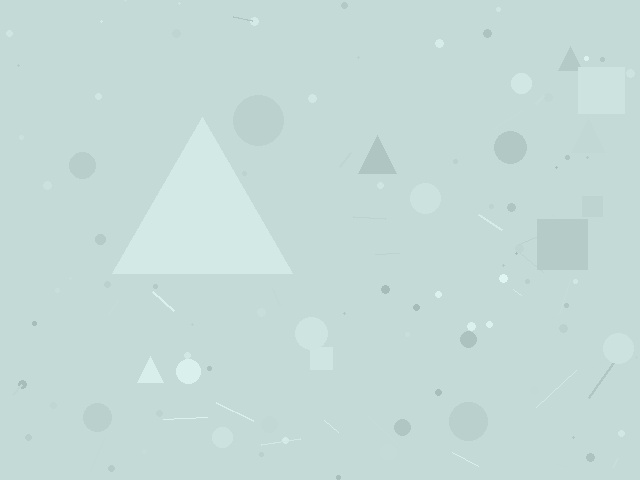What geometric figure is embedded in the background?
A triangle is embedded in the background.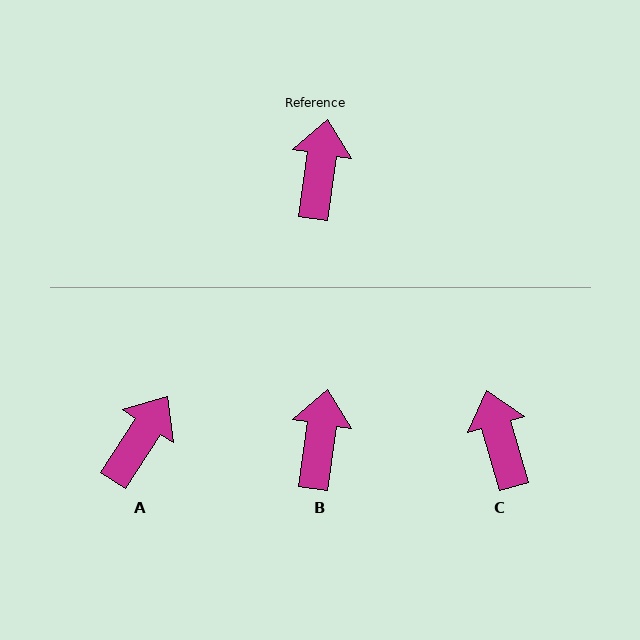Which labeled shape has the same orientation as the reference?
B.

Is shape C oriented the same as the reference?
No, it is off by about 24 degrees.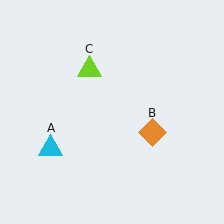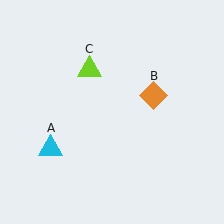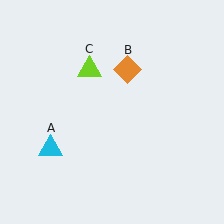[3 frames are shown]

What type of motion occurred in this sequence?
The orange diamond (object B) rotated counterclockwise around the center of the scene.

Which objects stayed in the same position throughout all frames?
Cyan triangle (object A) and lime triangle (object C) remained stationary.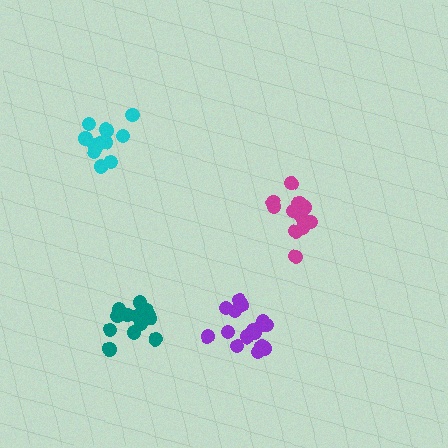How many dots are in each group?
Group 1: 11 dots, Group 2: 11 dots, Group 3: 13 dots, Group 4: 17 dots (52 total).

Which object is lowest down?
The purple cluster is bottommost.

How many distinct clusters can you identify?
There are 4 distinct clusters.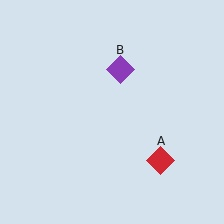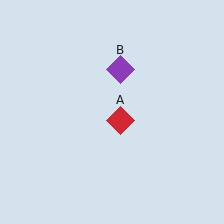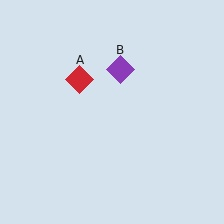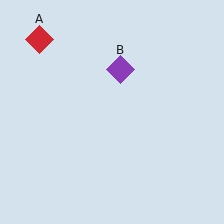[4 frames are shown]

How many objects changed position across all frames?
1 object changed position: red diamond (object A).